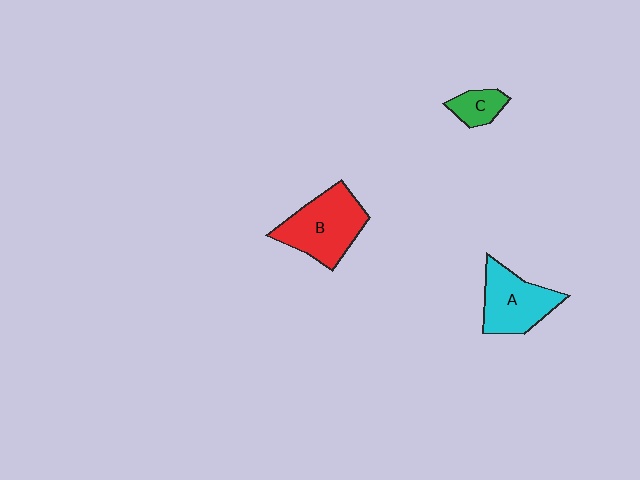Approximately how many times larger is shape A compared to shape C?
Approximately 2.3 times.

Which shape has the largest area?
Shape B (red).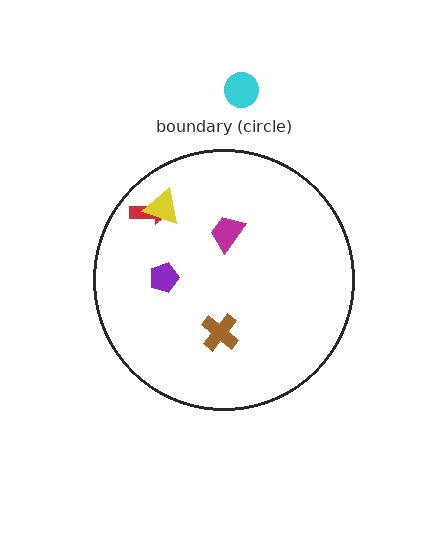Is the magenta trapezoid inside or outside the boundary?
Inside.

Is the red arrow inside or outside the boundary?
Inside.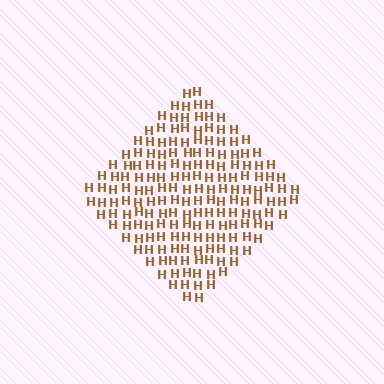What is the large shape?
The large shape is a diamond.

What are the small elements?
The small elements are letter H's.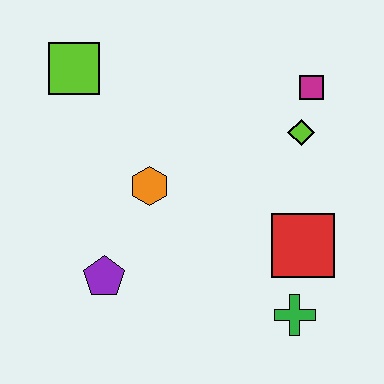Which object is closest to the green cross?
The red square is closest to the green cross.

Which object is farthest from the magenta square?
The purple pentagon is farthest from the magenta square.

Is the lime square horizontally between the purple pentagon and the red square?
No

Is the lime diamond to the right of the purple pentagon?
Yes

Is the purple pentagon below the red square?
Yes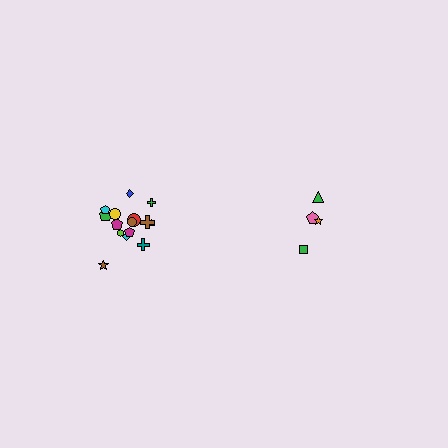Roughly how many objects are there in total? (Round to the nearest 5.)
Roughly 20 objects in total.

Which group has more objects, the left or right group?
The left group.